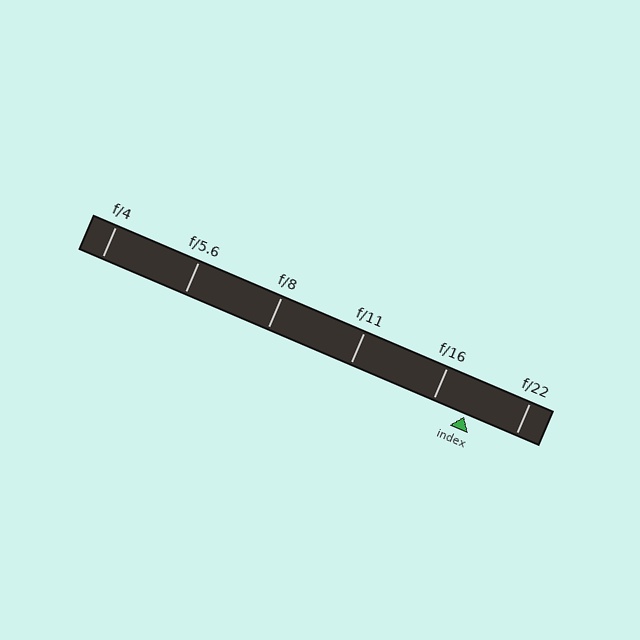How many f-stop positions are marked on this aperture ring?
There are 6 f-stop positions marked.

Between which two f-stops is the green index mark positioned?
The index mark is between f/16 and f/22.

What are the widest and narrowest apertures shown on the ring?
The widest aperture shown is f/4 and the narrowest is f/22.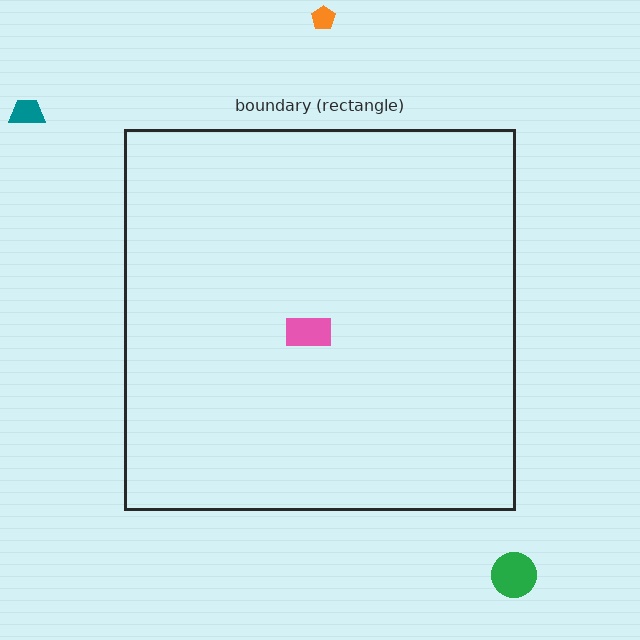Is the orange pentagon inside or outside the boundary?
Outside.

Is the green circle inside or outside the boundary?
Outside.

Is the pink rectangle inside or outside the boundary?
Inside.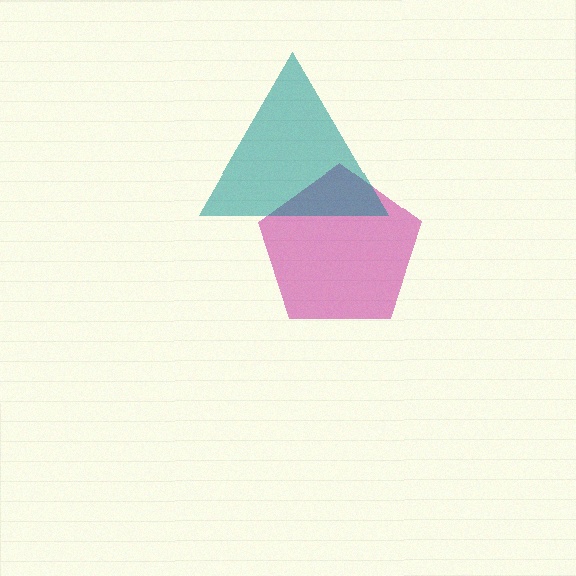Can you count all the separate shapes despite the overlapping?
Yes, there are 2 separate shapes.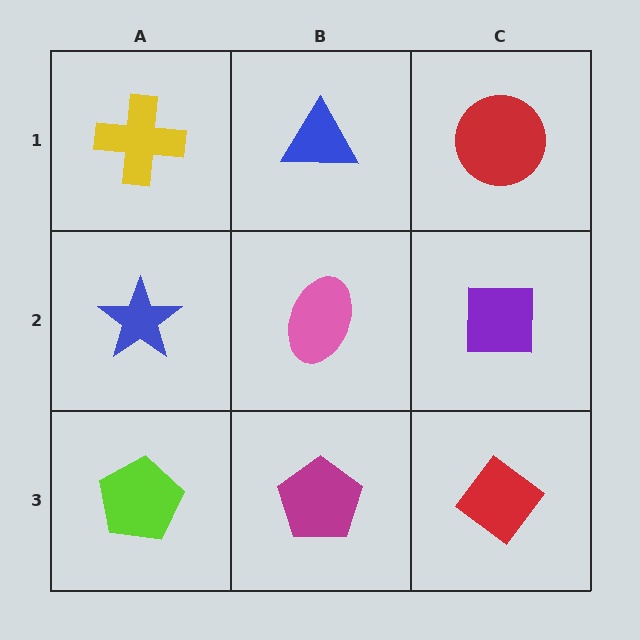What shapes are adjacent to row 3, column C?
A purple square (row 2, column C), a magenta pentagon (row 3, column B).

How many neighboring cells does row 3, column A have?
2.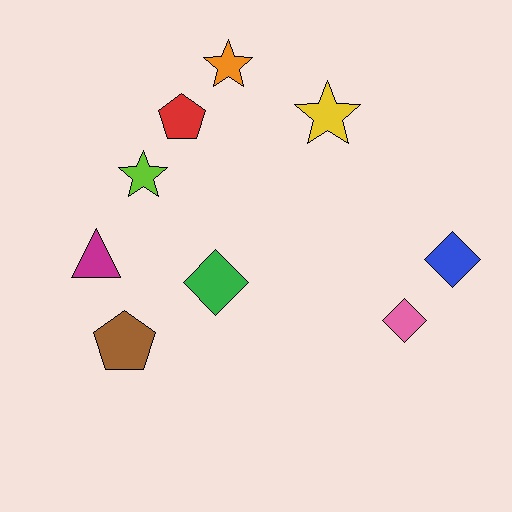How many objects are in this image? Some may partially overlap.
There are 9 objects.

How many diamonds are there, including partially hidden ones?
There are 3 diamonds.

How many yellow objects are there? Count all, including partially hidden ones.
There is 1 yellow object.